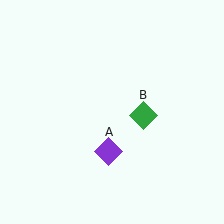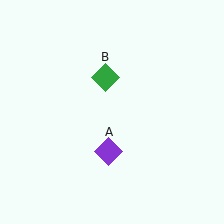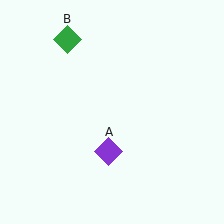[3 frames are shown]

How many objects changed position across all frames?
1 object changed position: green diamond (object B).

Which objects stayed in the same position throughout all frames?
Purple diamond (object A) remained stationary.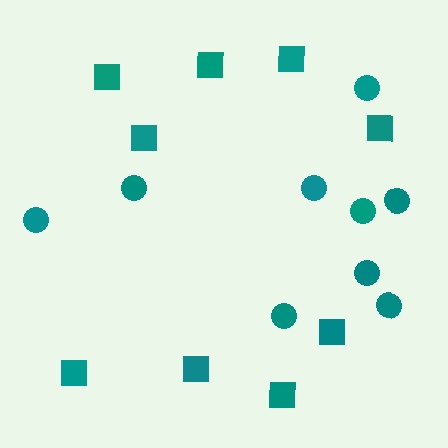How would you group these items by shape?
There are 2 groups: one group of circles (9) and one group of squares (9).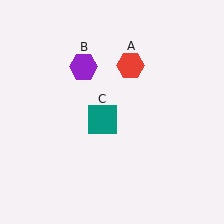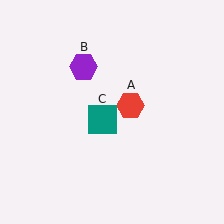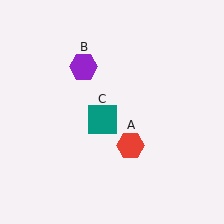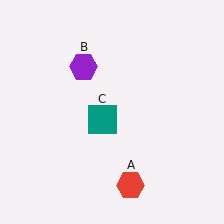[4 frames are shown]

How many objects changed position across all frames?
1 object changed position: red hexagon (object A).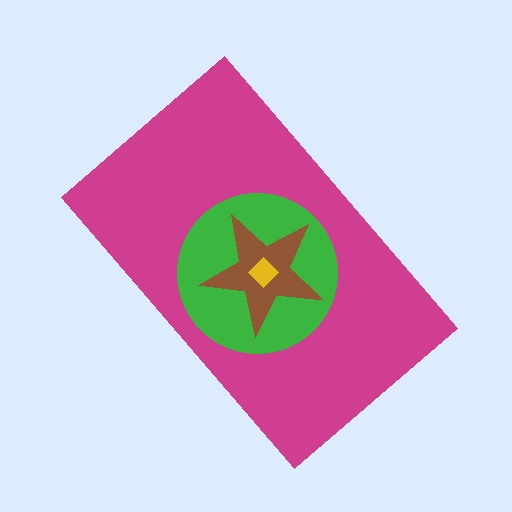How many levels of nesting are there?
4.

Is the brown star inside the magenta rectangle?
Yes.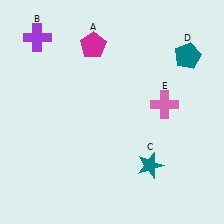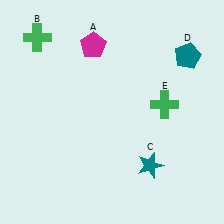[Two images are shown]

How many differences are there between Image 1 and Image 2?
There are 2 differences between the two images.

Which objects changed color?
B changed from purple to green. E changed from pink to green.